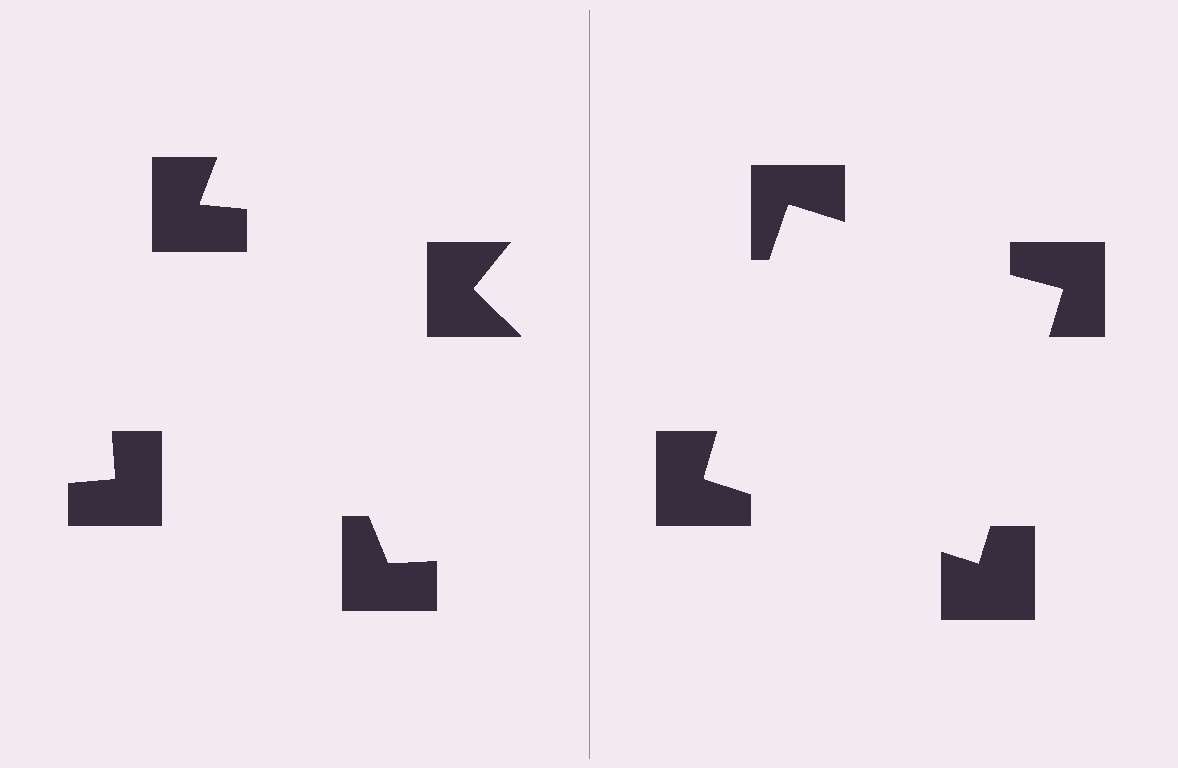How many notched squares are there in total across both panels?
8 — 4 on each side.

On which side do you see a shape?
An illusory square appears on the right side. On the left side the wedge cuts are rotated, so no coherent shape forms.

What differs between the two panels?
The notched squares are positioned identically on both sides; only the wedge orientations differ. On the right they align to a square; on the left they are misaligned.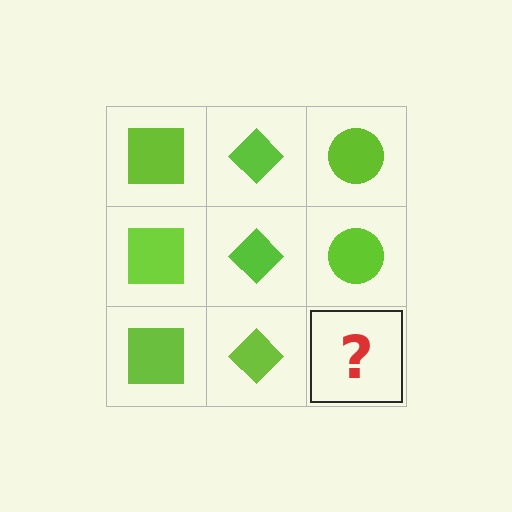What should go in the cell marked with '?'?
The missing cell should contain a lime circle.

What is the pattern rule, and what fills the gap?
The rule is that each column has a consistent shape. The gap should be filled with a lime circle.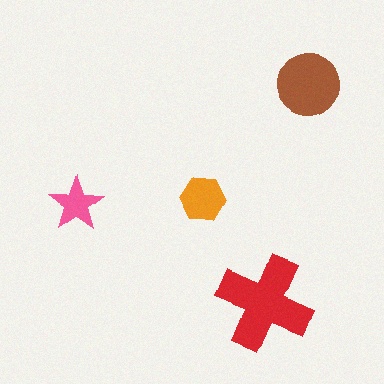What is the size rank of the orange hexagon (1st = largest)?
3rd.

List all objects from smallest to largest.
The pink star, the orange hexagon, the brown circle, the red cross.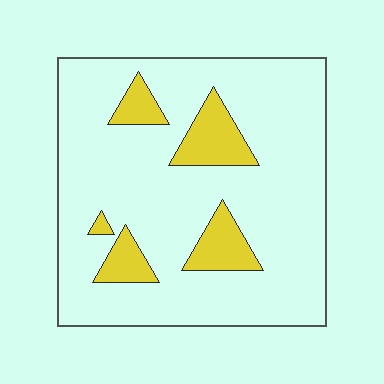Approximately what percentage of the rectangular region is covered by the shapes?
Approximately 15%.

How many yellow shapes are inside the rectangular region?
5.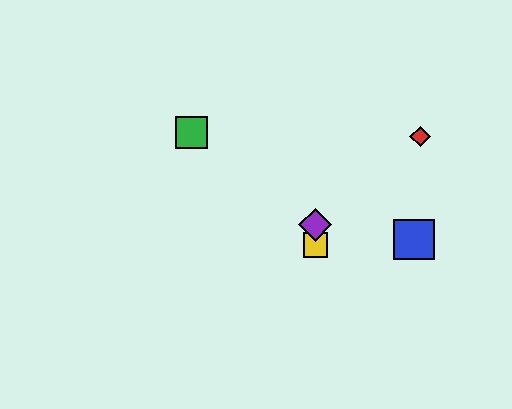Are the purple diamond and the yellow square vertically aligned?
Yes, both are at x≈315.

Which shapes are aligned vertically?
The yellow square, the purple diamond are aligned vertically.